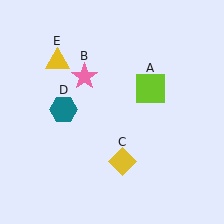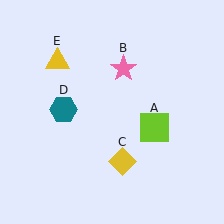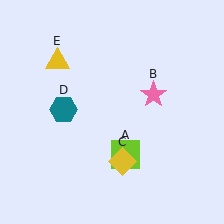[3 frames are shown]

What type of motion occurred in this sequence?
The lime square (object A), pink star (object B) rotated clockwise around the center of the scene.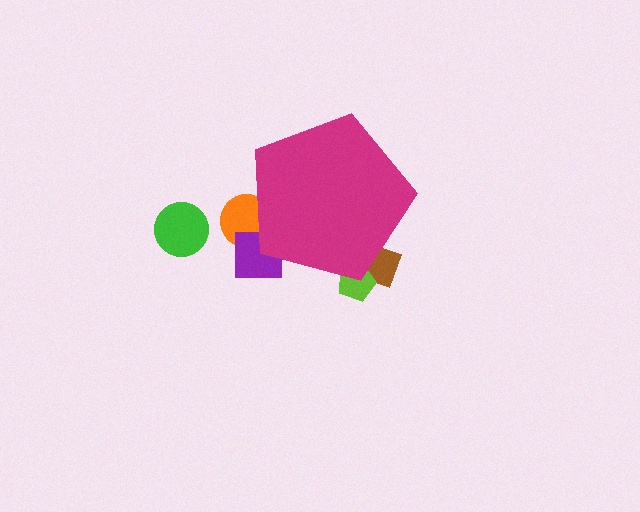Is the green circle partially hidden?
No, the green circle is fully visible.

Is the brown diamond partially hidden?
Yes, the brown diamond is partially hidden behind the magenta pentagon.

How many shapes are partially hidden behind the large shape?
4 shapes are partially hidden.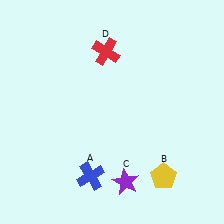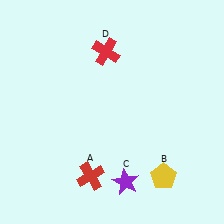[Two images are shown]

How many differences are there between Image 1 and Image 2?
There is 1 difference between the two images.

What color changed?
The cross (A) changed from blue in Image 1 to red in Image 2.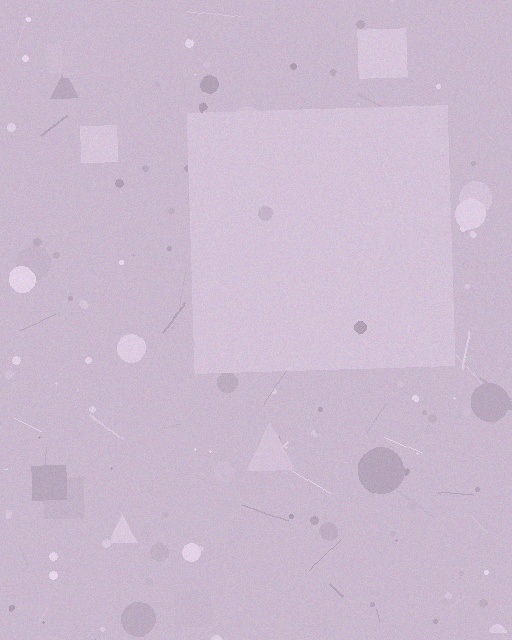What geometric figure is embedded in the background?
A square is embedded in the background.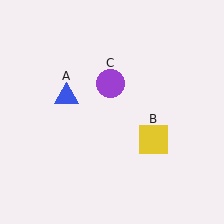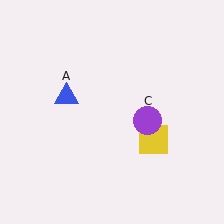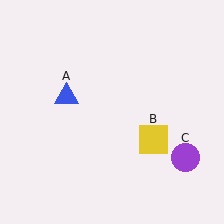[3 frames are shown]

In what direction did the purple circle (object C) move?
The purple circle (object C) moved down and to the right.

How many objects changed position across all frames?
1 object changed position: purple circle (object C).